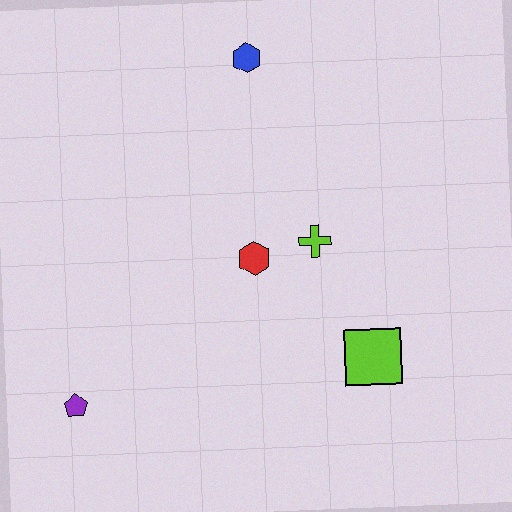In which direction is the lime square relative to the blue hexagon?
The lime square is below the blue hexagon.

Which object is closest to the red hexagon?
The lime cross is closest to the red hexagon.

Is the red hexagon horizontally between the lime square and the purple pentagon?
Yes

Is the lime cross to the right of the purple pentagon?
Yes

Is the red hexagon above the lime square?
Yes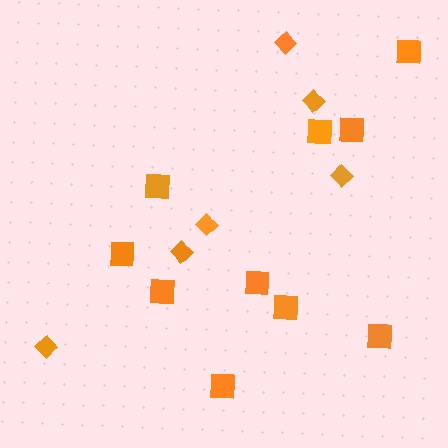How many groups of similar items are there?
There are 2 groups: one group of squares (10) and one group of diamonds (6).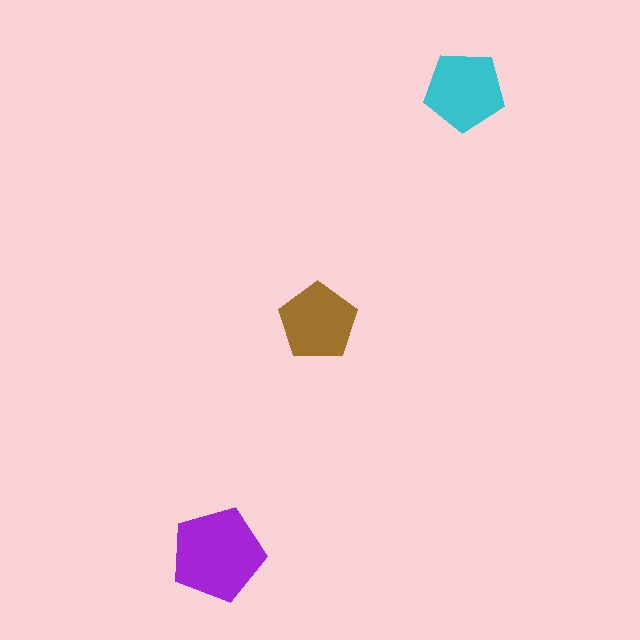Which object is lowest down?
The purple pentagon is bottommost.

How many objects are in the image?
There are 3 objects in the image.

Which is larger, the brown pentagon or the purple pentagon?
The purple one.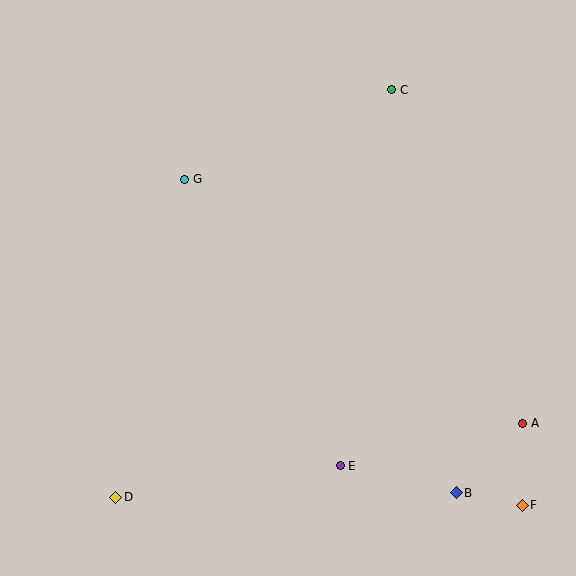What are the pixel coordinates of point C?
Point C is at (392, 90).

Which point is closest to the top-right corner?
Point C is closest to the top-right corner.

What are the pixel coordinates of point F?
Point F is at (522, 505).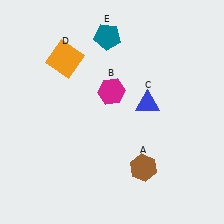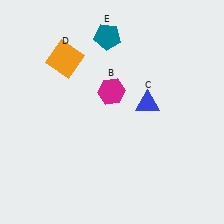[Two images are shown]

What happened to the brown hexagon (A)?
The brown hexagon (A) was removed in Image 2. It was in the bottom-right area of Image 1.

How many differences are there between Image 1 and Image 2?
There is 1 difference between the two images.